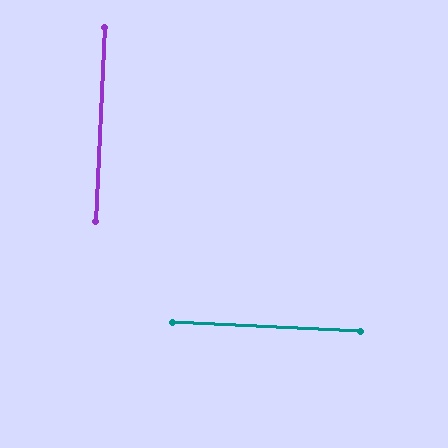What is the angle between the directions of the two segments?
Approximately 90 degrees.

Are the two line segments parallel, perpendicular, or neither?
Perpendicular — they meet at approximately 90°.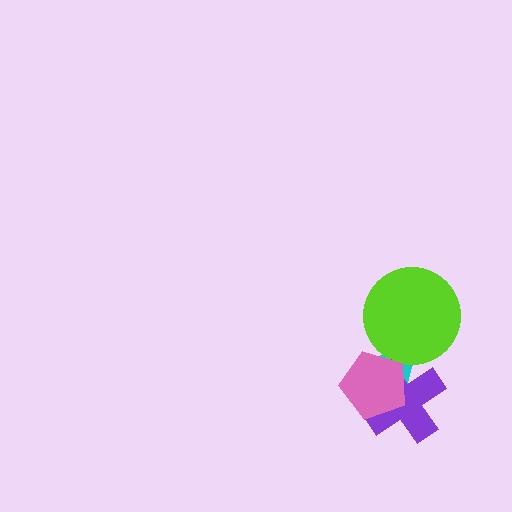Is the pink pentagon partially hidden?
No, no other shape covers it.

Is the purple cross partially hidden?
Yes, it is partially covered by another shape.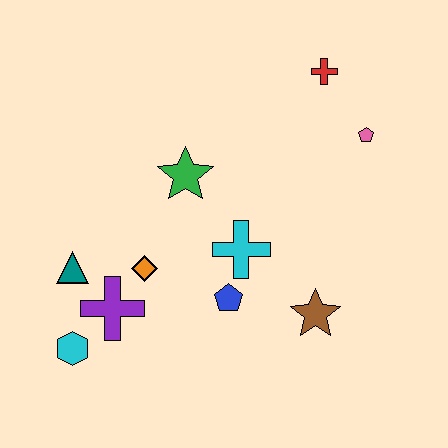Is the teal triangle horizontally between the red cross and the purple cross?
No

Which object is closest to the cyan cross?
The blue pentagon is closest to the cyan cross.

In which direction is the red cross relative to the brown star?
The red cross is above the brown star.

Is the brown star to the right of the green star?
Yes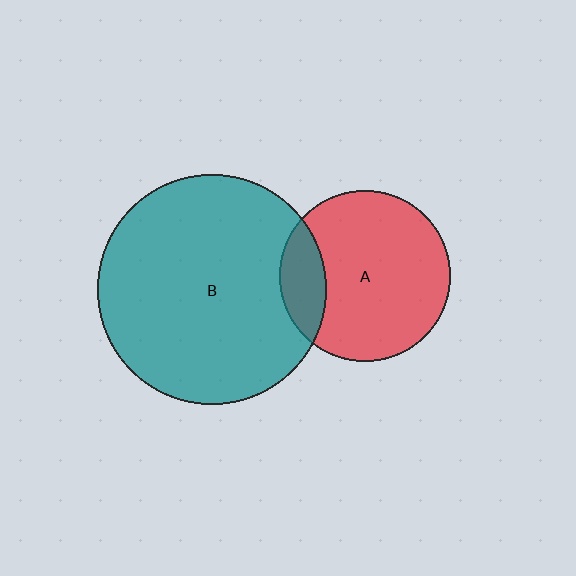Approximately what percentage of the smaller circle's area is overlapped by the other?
Approximately 20%.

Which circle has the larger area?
Circle B (teal).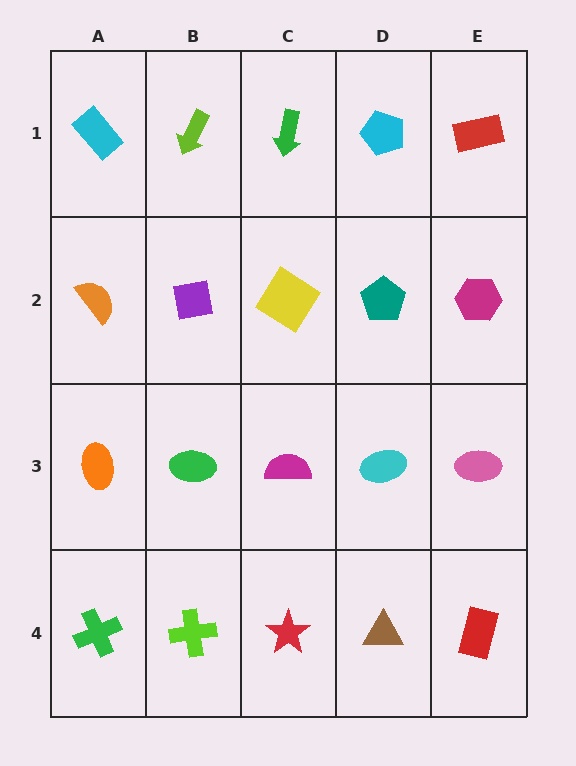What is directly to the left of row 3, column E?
A cyan ellipse.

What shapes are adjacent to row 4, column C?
A magenta semicircle (row 3, column C), a lime cross (row 4, column B), a brown triangle (row 4, column D).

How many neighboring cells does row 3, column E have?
3.